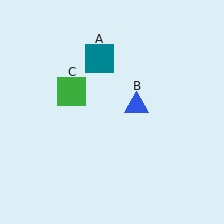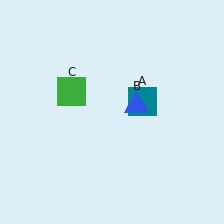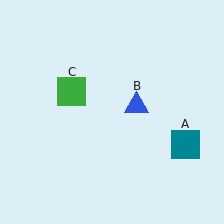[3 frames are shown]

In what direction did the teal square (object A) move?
The teal square (object A) moved down and to the right.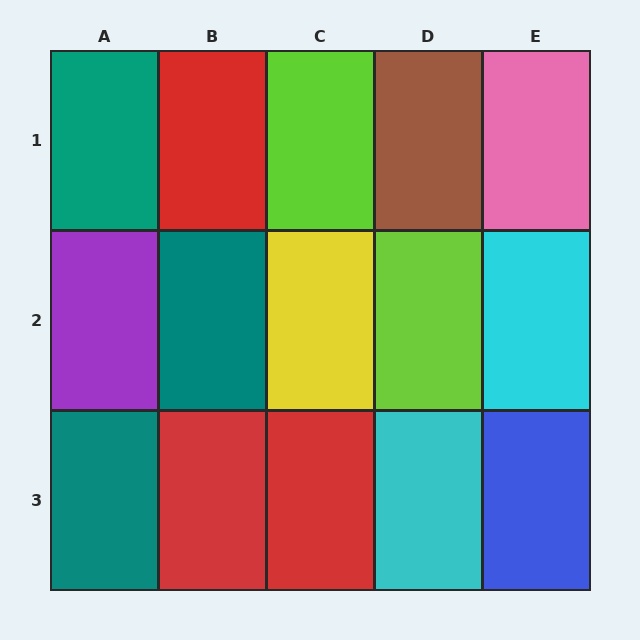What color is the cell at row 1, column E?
Pink.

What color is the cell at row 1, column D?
Brown.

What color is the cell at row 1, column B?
Red.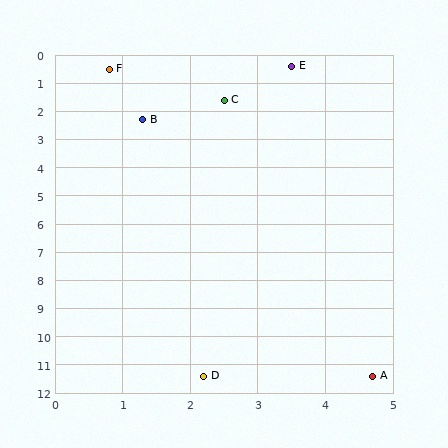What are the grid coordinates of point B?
Point B is at approximately (1.3, 2.3).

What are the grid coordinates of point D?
Point D is at approximately (2.2, 11.4).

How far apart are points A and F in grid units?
Points A and F are about 11.6 grid units apart.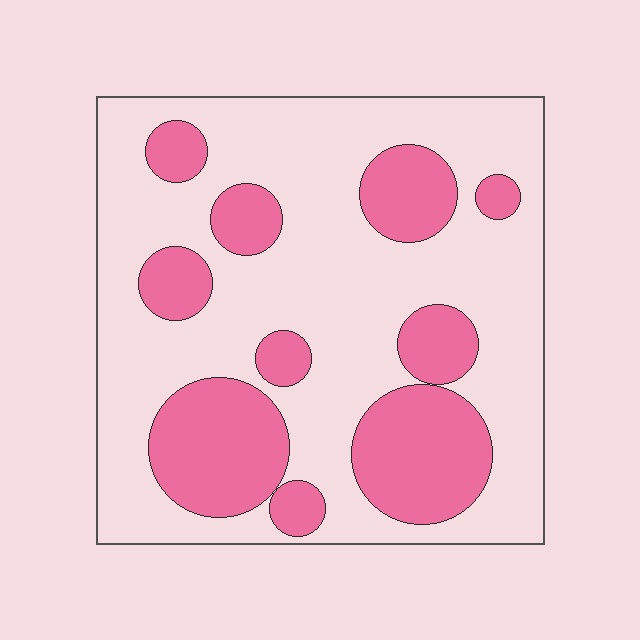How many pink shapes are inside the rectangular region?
10.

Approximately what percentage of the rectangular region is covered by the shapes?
Approximately 30%.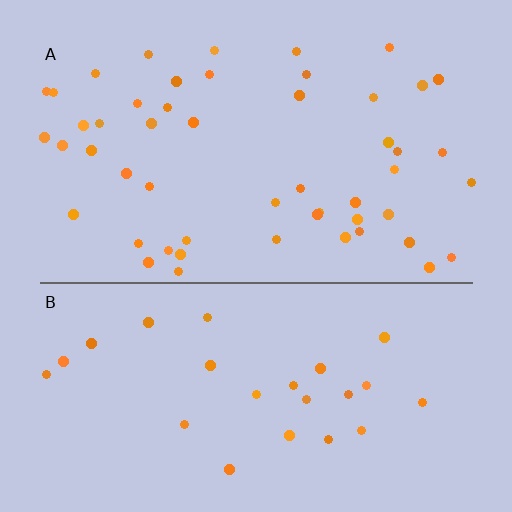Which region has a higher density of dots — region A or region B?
A (the top).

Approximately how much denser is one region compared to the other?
Approximately 2.0× — region A over region B.